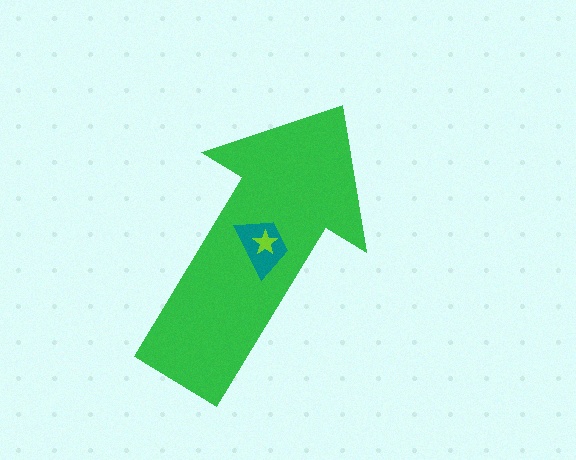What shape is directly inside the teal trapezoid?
The lime star.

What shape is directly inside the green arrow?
The teal trapezoid.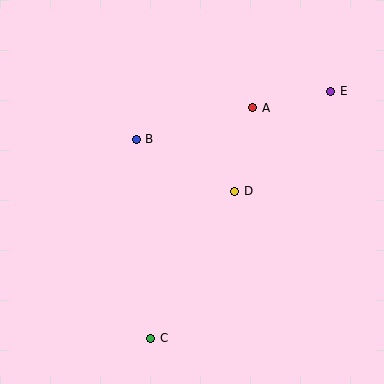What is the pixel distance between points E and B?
The distance between E and B is 200 pixels.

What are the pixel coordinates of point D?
Point D is at (235, 191).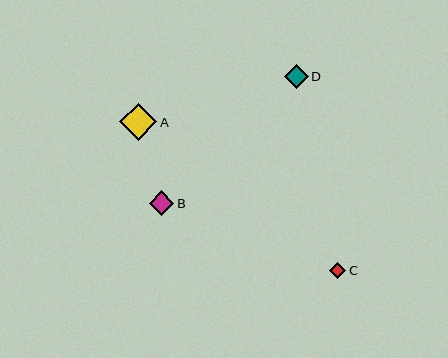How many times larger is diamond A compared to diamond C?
Diamond A is approximately 2.3 times the size of diamond C.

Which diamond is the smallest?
Diamond C is the smallest with a size of approximately 16 pixels.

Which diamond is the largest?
Diamond A is the largest with a size of approximately 37 pixels.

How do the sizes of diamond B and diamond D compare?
Diamond B and diamond D are approximately the same size.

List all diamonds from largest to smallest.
From largest to smallest: A, B, D, C.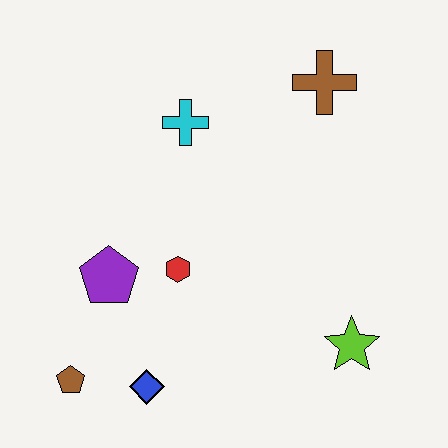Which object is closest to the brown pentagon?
The blue diamond is closest to the brown pentagon.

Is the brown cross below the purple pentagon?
No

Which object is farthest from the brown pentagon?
The brown cross is farthest from the brown pentagon.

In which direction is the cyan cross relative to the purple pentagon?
The cyan cross is above the purple pentagon.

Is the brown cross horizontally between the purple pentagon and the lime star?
Yes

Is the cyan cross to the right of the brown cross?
No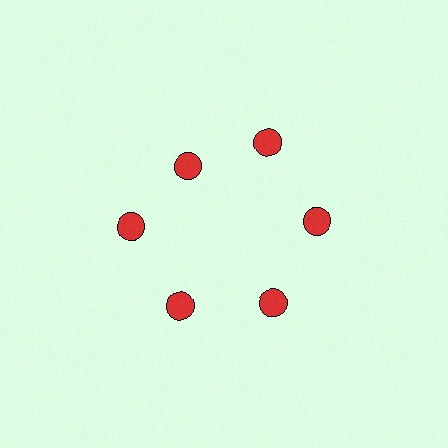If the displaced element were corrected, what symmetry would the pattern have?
It would have 6-fold rotational symmetry — the pattern would map onto itself every 60 degrees.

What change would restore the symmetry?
The symmetry would be restored by moving it outward, back onto the ring so that all 6 circles sit at equal angles and equal distance from the center.